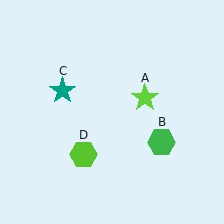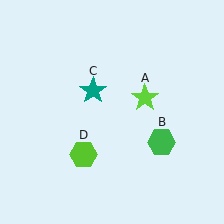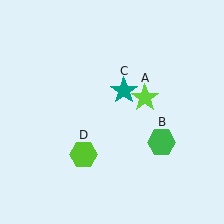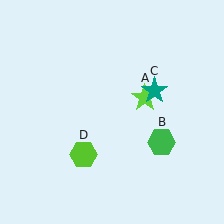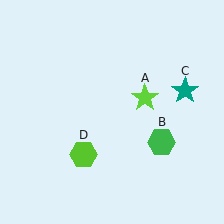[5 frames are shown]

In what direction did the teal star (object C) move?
The teal star (object C) moved right.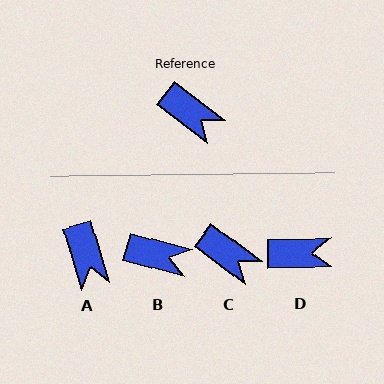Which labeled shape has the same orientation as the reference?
C.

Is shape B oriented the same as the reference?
No, it is off by about 22 degrees.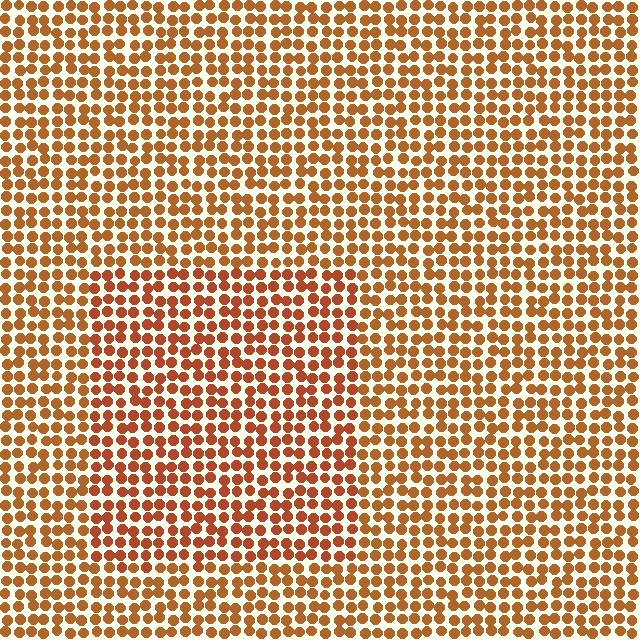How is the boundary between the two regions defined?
The boundary is defined purely by a slight shift in hue (about 14 degrees). Spacing, size, and orientation are identical on both sides.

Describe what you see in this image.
The image is filled with small brown elements in a uniform arrangement. A rectangle-shaped region is visible where the elements are tinted to a slightly different hue, forming a subtle color boundary.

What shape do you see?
I see a rectangle.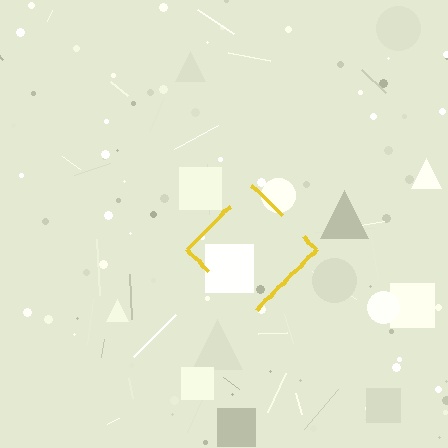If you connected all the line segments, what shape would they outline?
They would outline a diamond.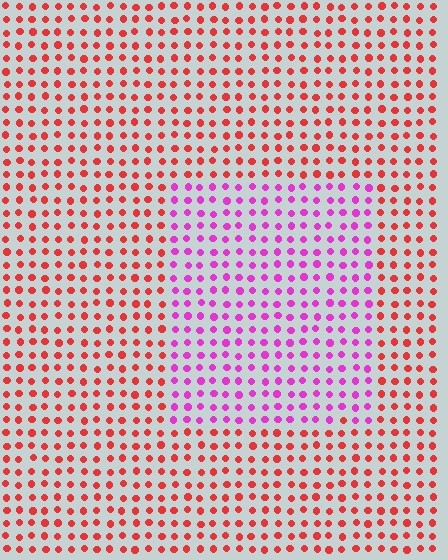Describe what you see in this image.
The image is filled with small red elements in a uniform arrangement. A rectangle-shaped region is visible where the elements are tinted to a slightly different hue, forming a subtle color boundary.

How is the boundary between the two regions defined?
The boundary is defined purely by a slight shift in hue (about 52 degrees). Spacing, size, and orientation are identical on both sides.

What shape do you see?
I see a rectangle.